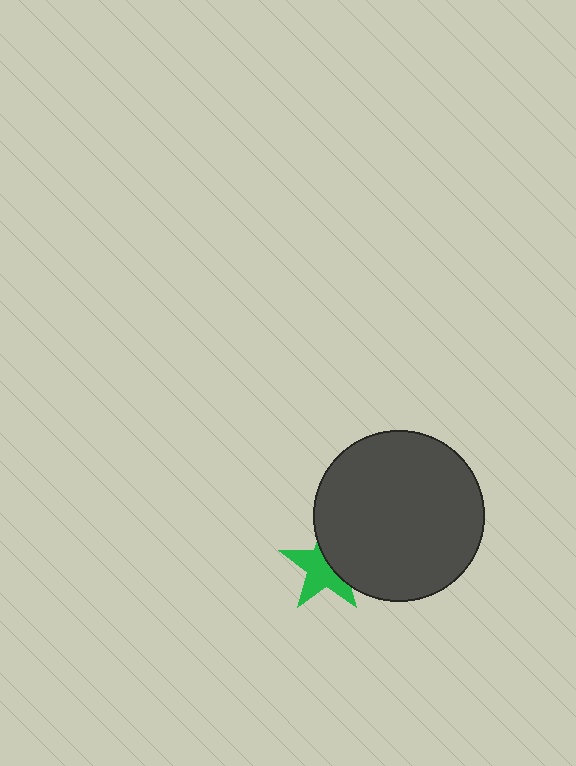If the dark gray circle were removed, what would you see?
You would see the complete green star.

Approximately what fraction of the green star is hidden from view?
Roughly 42% of the green star is hidden behind the dark gray circle.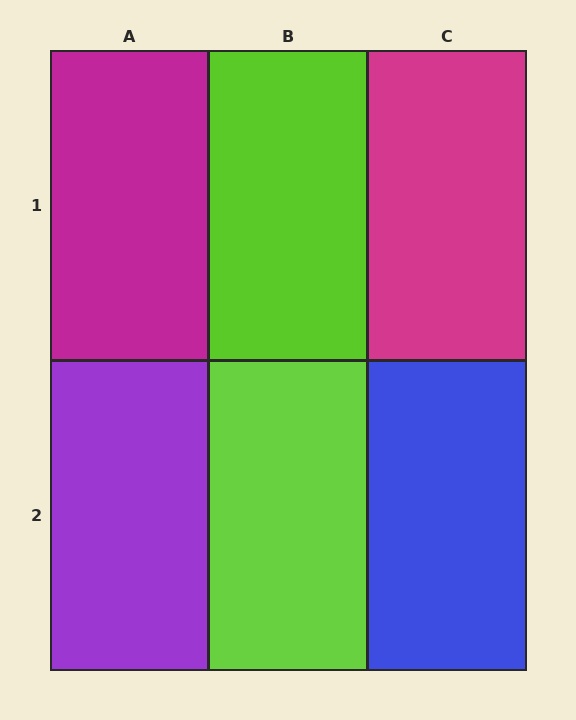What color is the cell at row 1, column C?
Magenta.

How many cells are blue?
1 cell is blue.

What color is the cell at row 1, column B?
Lime.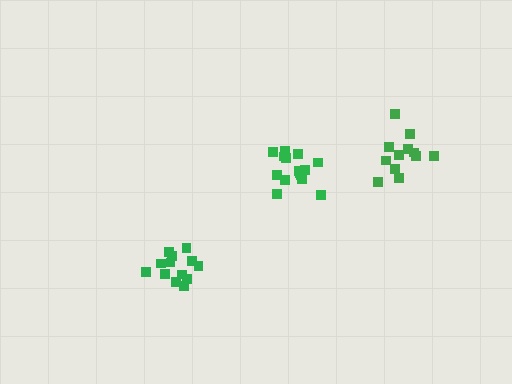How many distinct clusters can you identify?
There are 3 distinct clusters.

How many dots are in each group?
Group 1: 12 dots, Group 2: 15 dots, Group 3: 13 dots (40 total).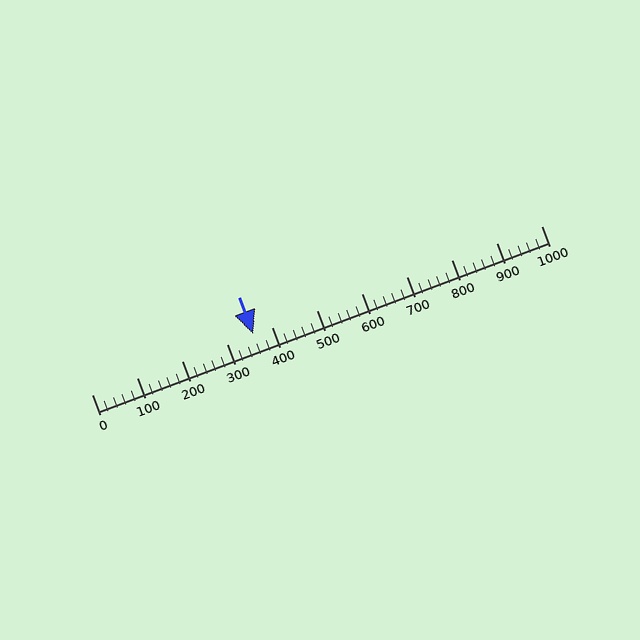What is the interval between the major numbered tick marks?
The major tick marks are spaced 100 units apart.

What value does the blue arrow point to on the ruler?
The blue arrow points to approximately 360.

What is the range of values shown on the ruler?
The ruler shows values from 0 to 1000.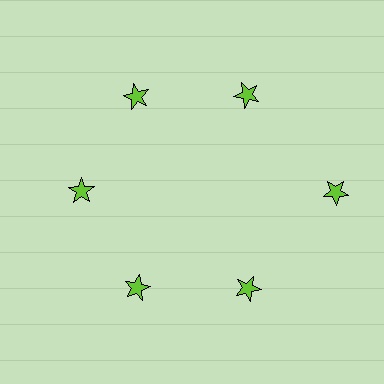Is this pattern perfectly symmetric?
No. The 6 lime stars are arranged in a ring, but one element near the 3 o'clock position is pushed outward from the center, breaking the 6-fold rotational symmetry.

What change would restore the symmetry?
The symmetry would be restored by moving it inward, back onto the ring so that all 6 stars sit at equal angles and equal distance from the center.